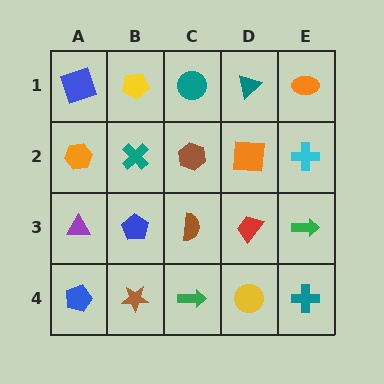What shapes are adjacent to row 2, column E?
An orange ellipse (row 1, column E), a green arrow (row 3, column E), an orange square (row 2, column D).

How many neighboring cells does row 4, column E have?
2.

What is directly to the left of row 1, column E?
A teal triangle.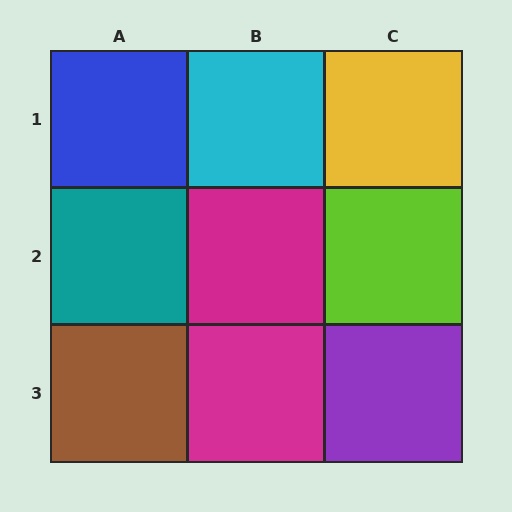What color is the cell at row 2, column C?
Lime.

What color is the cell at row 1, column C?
Yellow.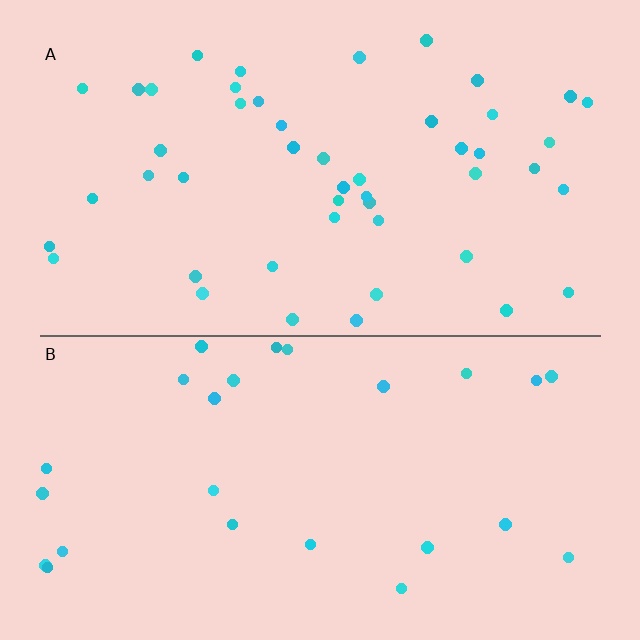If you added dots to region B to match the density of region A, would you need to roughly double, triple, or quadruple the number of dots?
Approximately double.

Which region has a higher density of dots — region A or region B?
A (the top).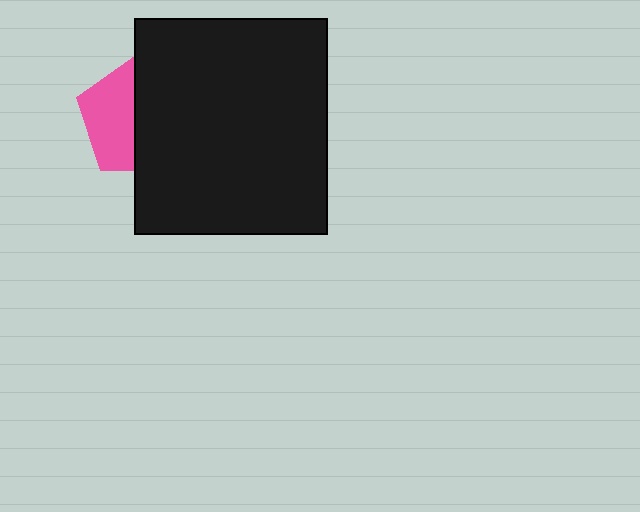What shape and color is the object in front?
The object in front is a black rectangle.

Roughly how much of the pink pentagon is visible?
A small part of it is visible (roughly 45%).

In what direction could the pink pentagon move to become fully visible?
The pink pentagon could move left. That would shift it out from behind the black rectangle entirely.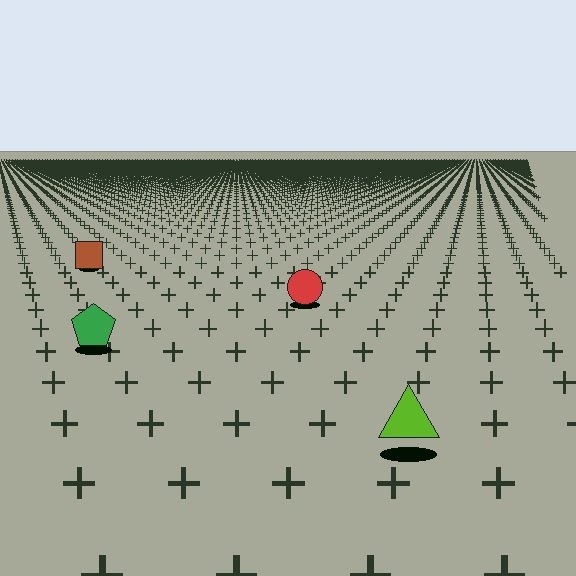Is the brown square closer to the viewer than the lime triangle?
No. The lime triangle is closer — you can tell from the texture gradient: the ground texture is coarser near it.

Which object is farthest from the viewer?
The brown square is farthest from the viewer. It appears smaller and the ground texture around it is denser.